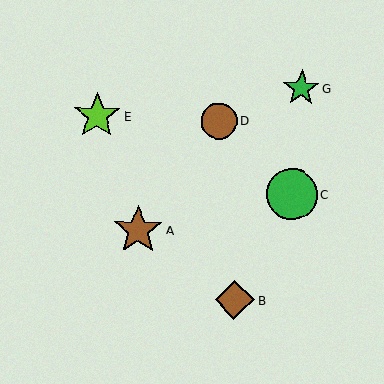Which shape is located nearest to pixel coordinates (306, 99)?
The green star (labeled G) at (301, 88) is nearest to that location.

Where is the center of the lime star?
The center of the lime star is at (97, 115).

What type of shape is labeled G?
Shape G is a green star.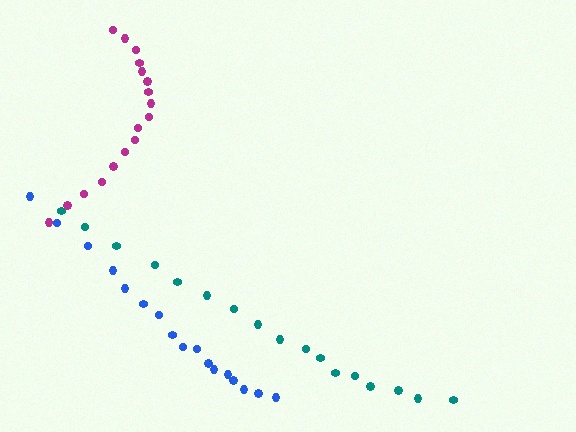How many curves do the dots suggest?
There are 3 distinct paths.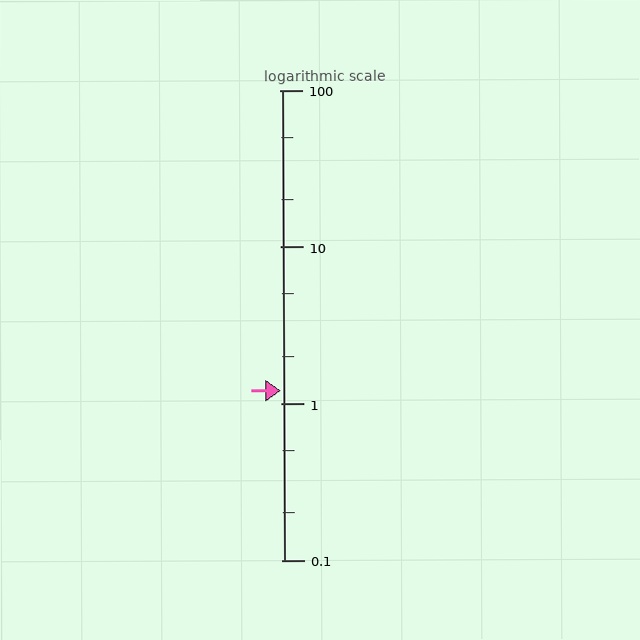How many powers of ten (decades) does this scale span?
The scale spans 3 decades, from 0.1 to 100.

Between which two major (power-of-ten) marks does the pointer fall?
The pointer is between 1 and 10.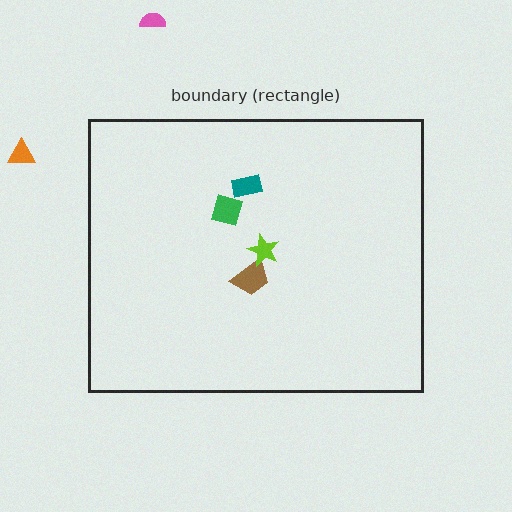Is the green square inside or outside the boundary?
Inside.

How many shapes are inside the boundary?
4 inside, 2 outside.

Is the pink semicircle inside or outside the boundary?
Outside.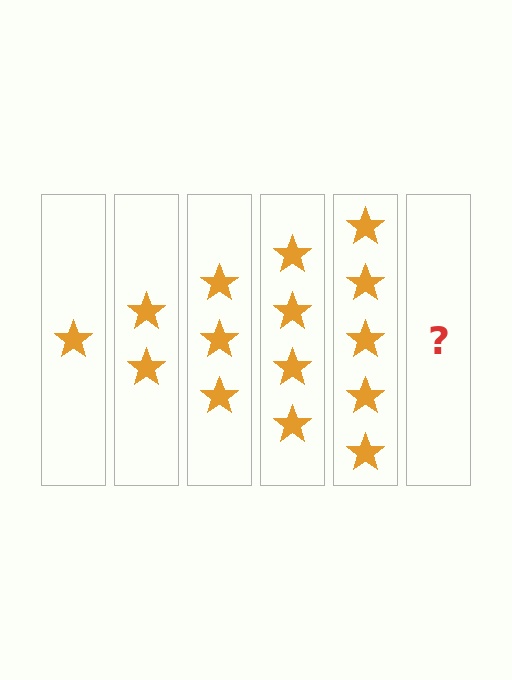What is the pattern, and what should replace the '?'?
The pattern is that each step adds one more star. The '?' should be 6 stars.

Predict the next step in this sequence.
The next step is 6 stars.